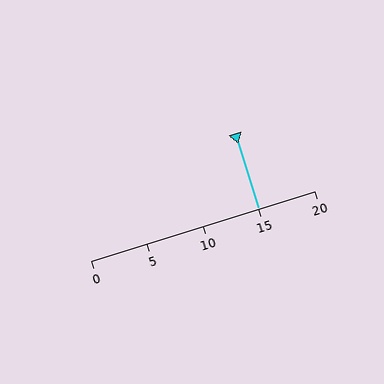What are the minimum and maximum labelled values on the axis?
The axis runs from 0 to 20.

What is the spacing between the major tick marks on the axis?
The major ticks are spaced 5 apart.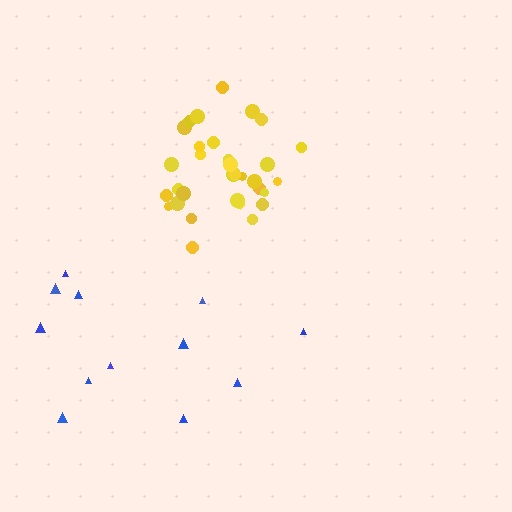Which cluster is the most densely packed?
Yellow.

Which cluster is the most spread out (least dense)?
Blue.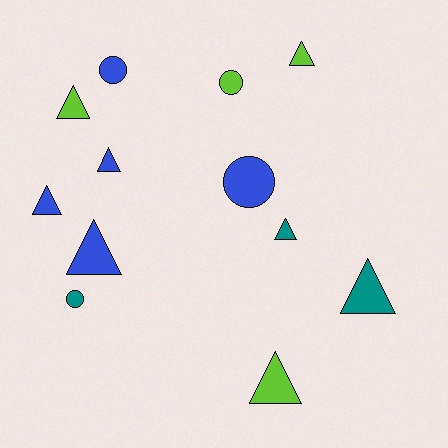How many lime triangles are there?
There are 3 lime triangles.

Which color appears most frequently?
Blue, with 5 objects.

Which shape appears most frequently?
Triangle, with 8 objects.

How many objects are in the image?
There are 12 objects.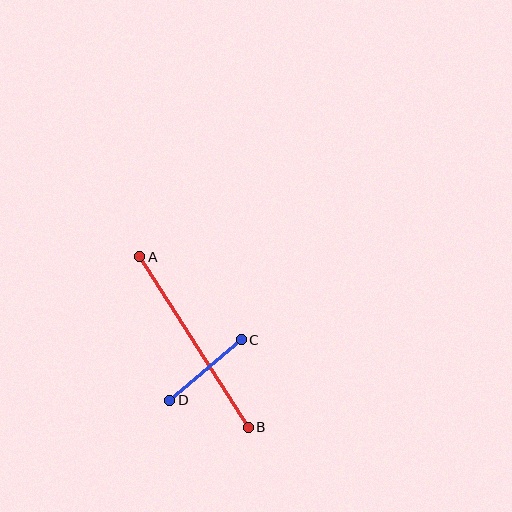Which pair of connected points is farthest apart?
Points A and B are farthest apart.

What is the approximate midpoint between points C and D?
The midpoint is at approximately (206, 370) pixels.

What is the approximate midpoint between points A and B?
The midpoint is at approximately (194, 342) pixels.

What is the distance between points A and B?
The distance is approximately 202 pixels.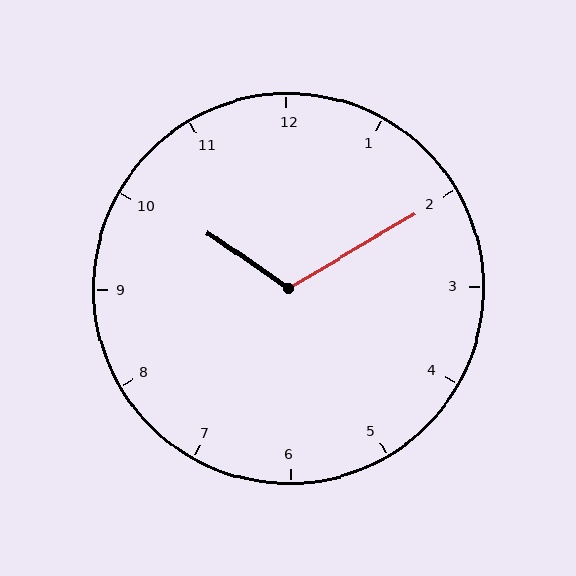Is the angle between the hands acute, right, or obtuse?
It is obtuse.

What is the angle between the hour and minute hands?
Approximately 115 degrees.